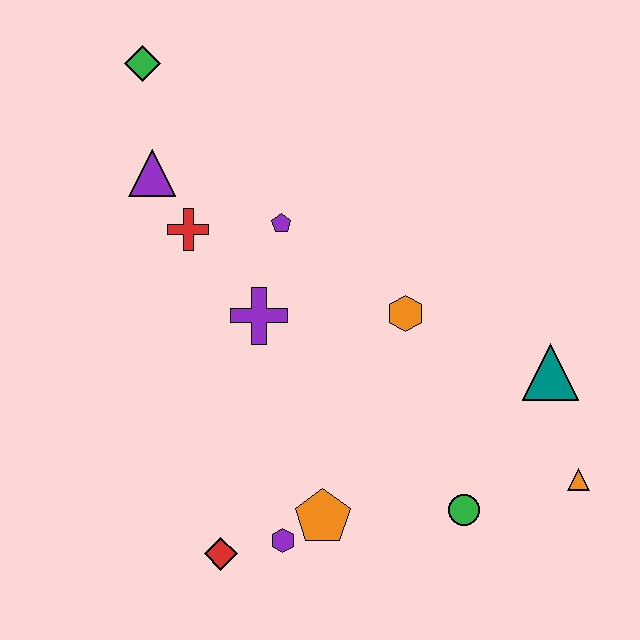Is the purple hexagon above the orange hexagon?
No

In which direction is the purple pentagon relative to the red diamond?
The purple pentagon is above the red diamond.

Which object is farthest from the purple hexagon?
The green diamond is farthest from the purple hexagon.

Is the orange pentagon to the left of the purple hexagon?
No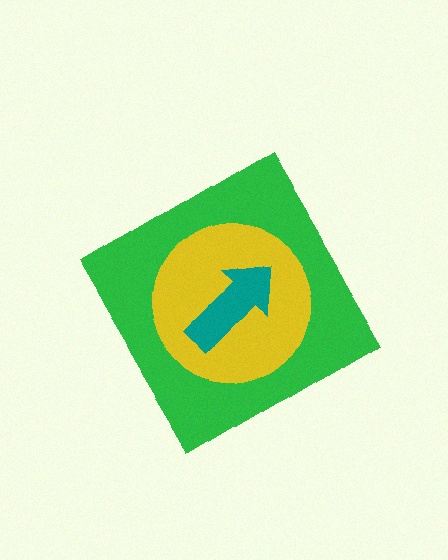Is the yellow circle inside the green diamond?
Yes.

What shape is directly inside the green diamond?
The yellow circle.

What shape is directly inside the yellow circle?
The teal arrow.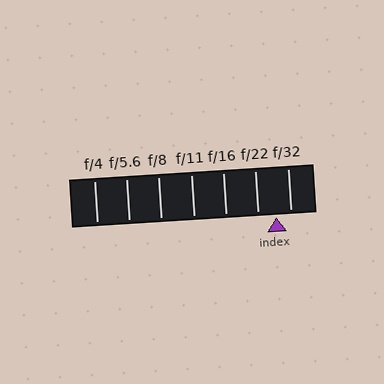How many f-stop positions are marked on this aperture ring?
There are 7 f-stop positions marked.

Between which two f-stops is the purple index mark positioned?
The index mark is between f/22 and f/32.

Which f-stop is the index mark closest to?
The index mark is closest to f/32.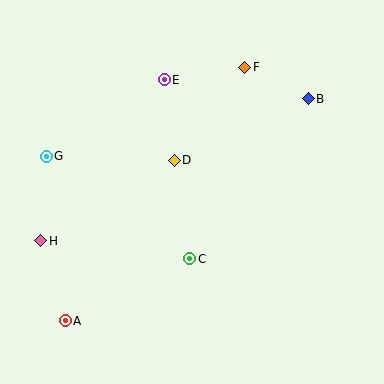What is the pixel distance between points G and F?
The distance between G and F is 217 pixels.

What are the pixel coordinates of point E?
Point E is at (164, 80).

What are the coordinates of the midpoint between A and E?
The midpoint between A and E is at (115, 200).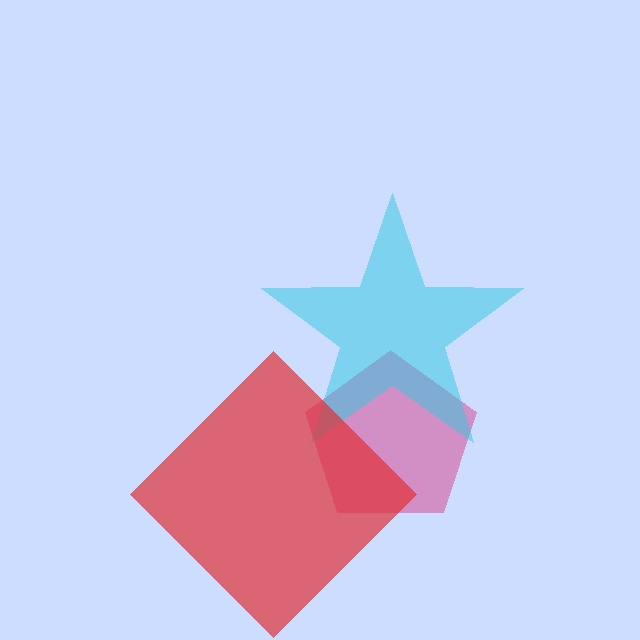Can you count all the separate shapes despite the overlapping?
Yes, there are 3 separate shapes.